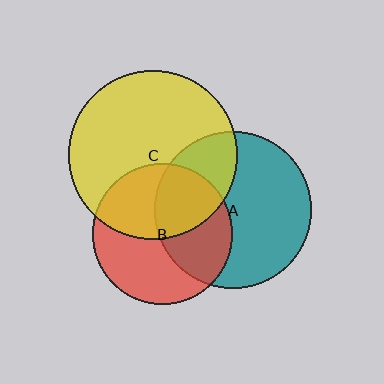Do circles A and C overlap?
Yes.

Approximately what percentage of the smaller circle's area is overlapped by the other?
Approximately 30%.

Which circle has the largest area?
Circle C (yellow).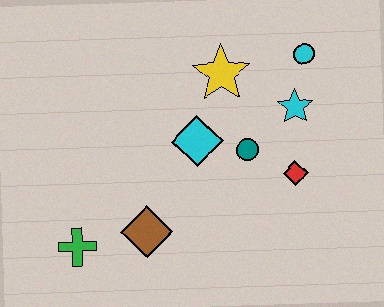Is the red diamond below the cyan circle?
Yes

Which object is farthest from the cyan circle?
The green cross is farthest from the cyan circle.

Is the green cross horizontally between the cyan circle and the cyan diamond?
No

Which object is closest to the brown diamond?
The green cross is closest to the brown diamond.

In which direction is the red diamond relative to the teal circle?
The red diamond is to the right of the teal circle.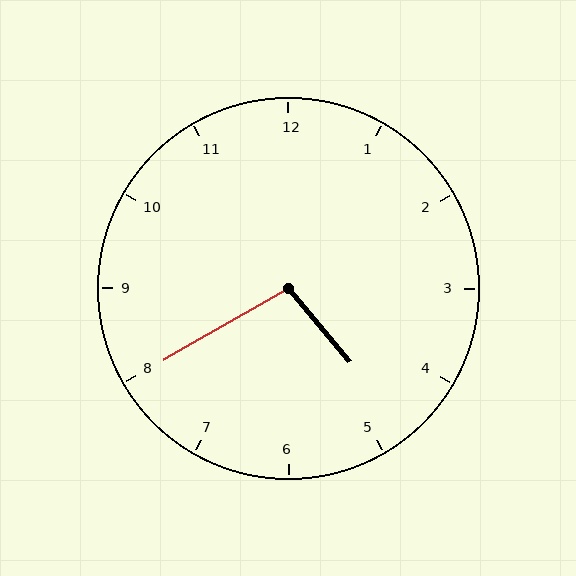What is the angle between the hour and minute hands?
Approximately 100 degrees.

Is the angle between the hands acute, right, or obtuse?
It is obtuse.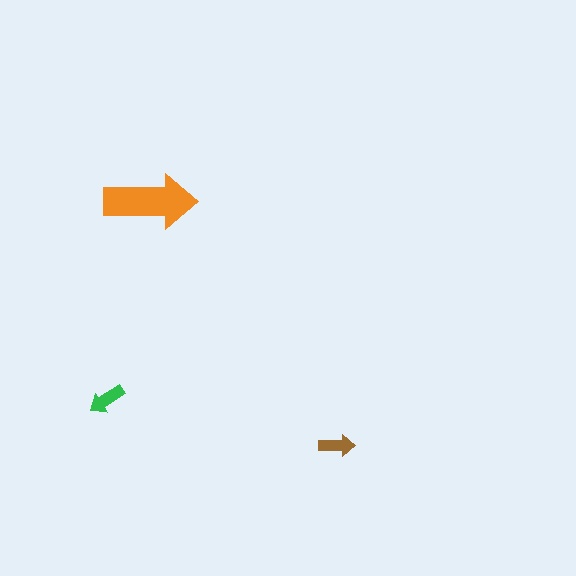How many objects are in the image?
There are 3 objects in the image.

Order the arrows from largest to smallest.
the orange one, the green one, the brown one.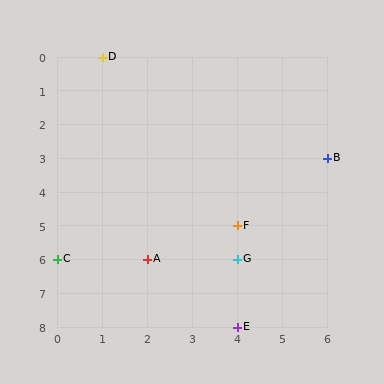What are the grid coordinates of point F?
Point F is at grid coordinates (4, 5).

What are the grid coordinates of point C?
Point C is at grid coordinates (0, 6).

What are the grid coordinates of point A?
Point A is at grid coordinates (2, 6).